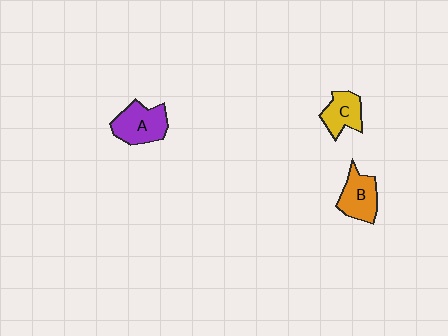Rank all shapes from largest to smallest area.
From largest to smallest: A (purple), B (orange), C (yellow).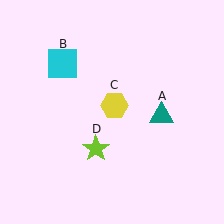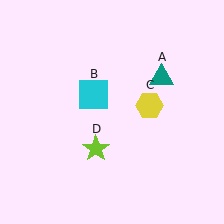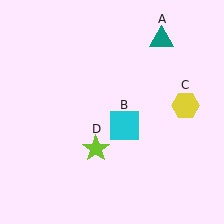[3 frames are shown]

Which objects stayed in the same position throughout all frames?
Lime star (object D) remained stationary.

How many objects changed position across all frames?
3 objects changed position: teal triangle (object A), cyan square (object B), yellow hexagon (object C).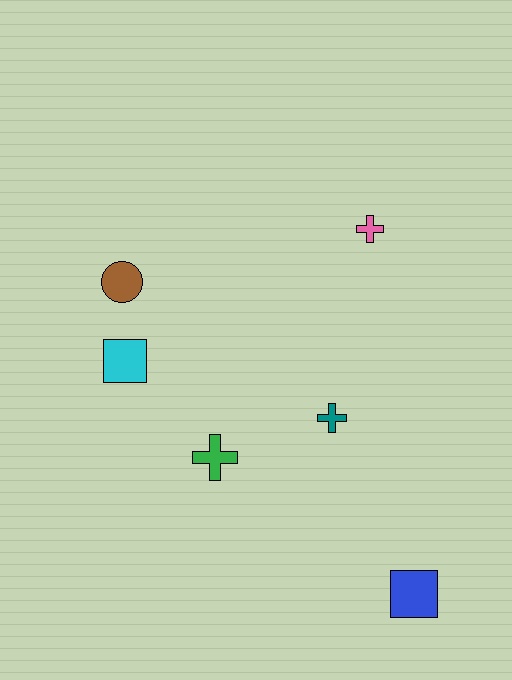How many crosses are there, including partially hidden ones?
There are 3 crosses.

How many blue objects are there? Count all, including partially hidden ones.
There is 1 blue object.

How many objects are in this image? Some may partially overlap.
There are 6 objects.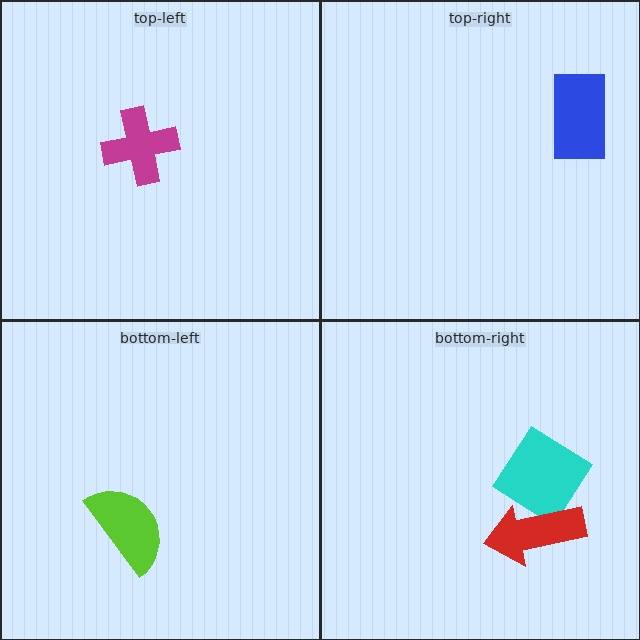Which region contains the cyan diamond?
The bottom-right region.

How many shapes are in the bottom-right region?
2.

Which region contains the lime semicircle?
The bottom-left region.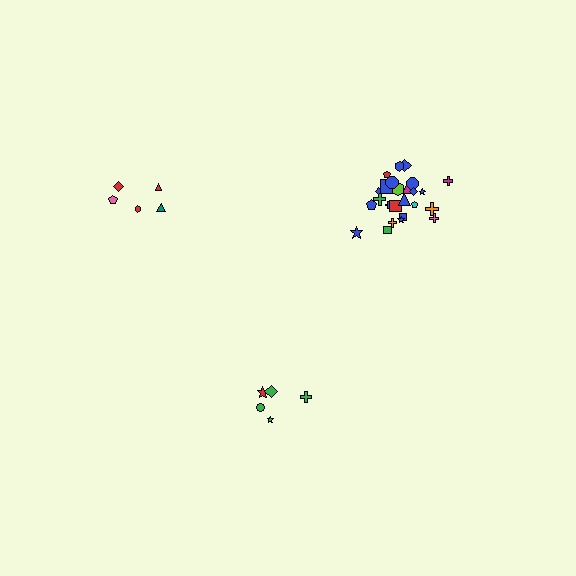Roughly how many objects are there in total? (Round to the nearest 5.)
Roughly 35 objects in total.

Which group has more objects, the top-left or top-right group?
The top-right group.